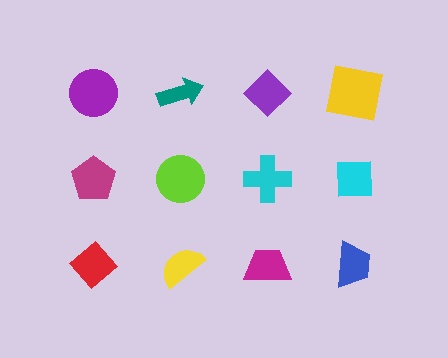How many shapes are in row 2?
4 shapes.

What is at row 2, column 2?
A lime circle.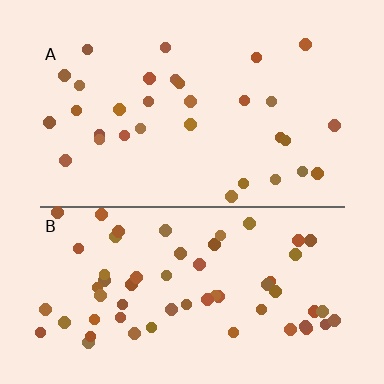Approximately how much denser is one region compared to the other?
Approximately 2.0× — region B over region A.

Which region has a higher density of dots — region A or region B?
B (the bottom).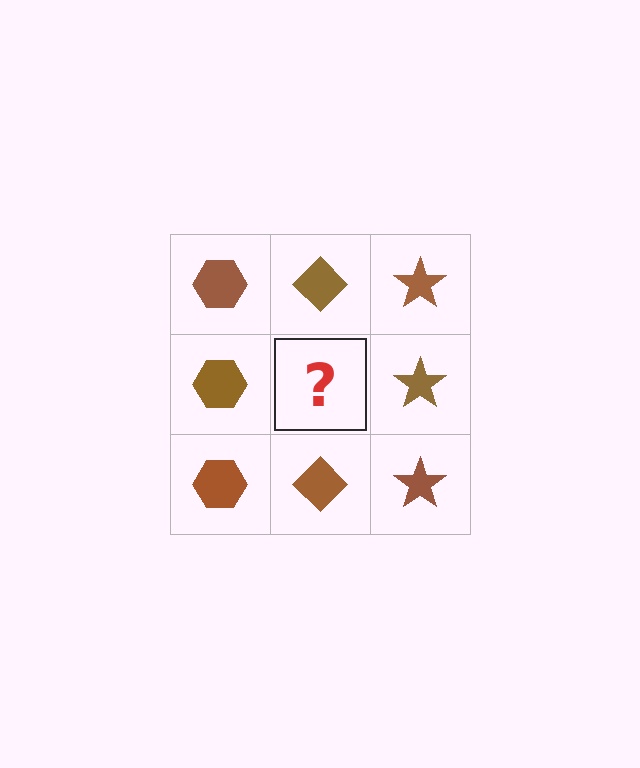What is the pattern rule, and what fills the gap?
The rule is that each column has a consistent shape. The gap should be filled with a brown diamond.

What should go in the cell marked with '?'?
The missing cell should contain a brown diamond.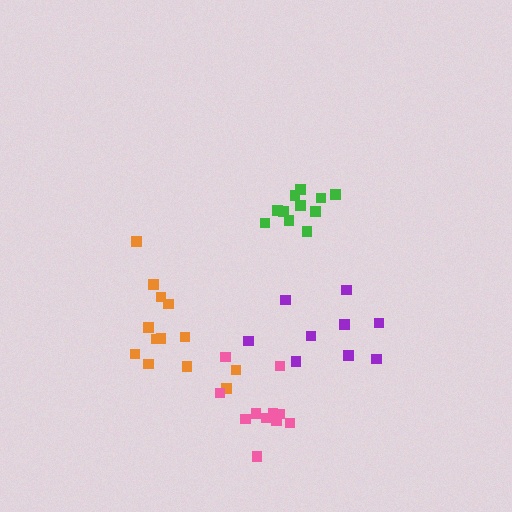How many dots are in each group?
Group 1: 13 dots, Group 2: 11 dots, Group 3: 9 dots, Group 4: 11 dots (44 total).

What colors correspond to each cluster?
The clusters are colored: orange, green, purple, pink.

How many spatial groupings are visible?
There are 4 spatial groupings.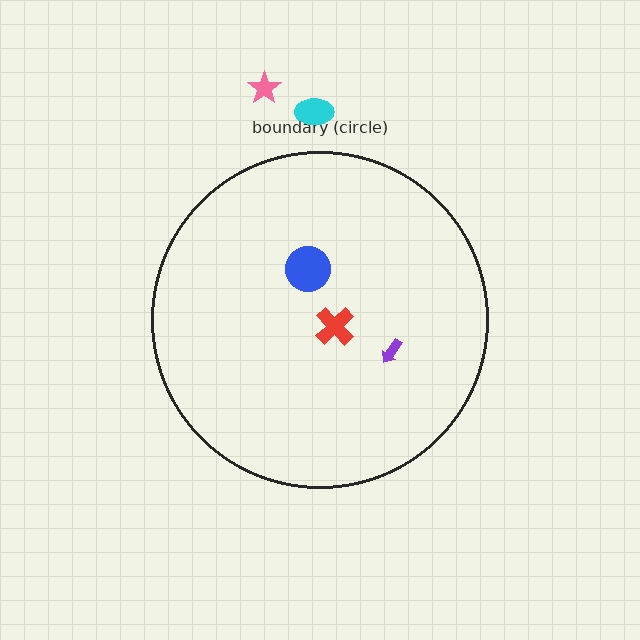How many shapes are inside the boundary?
3 inside, 2 outside.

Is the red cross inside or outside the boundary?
Inside.